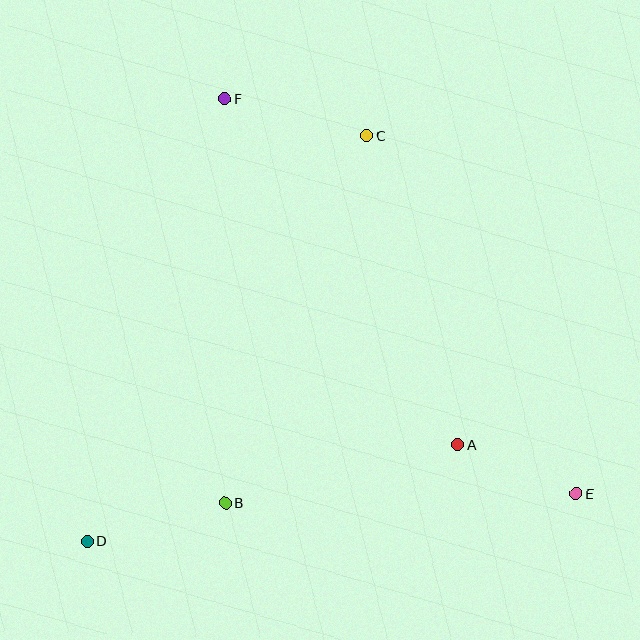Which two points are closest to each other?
Points A and E are closest to each other.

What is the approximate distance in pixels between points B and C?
The distance between B and C is approximately 394 pixels.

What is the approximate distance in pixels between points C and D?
The distance between C and D is approximately 492 pixels.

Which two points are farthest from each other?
Points E and F are farthest from each other.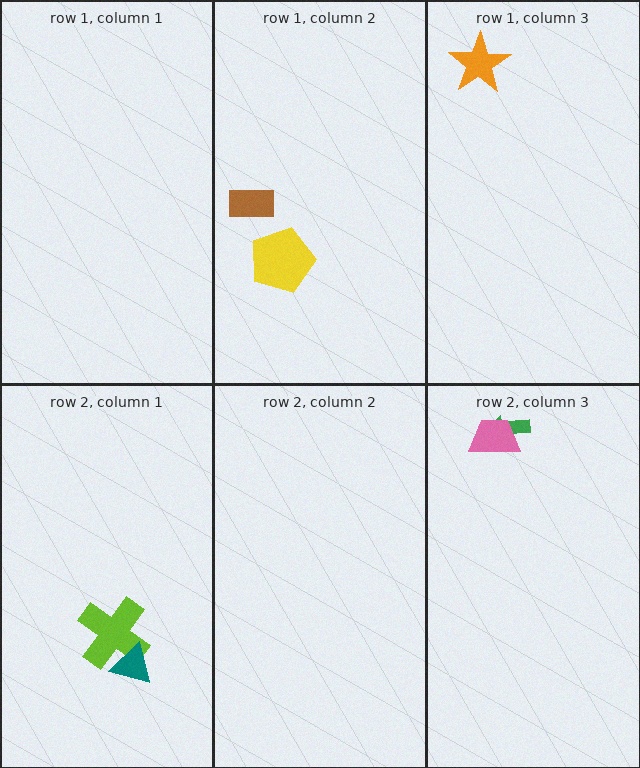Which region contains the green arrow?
The row 2, column 3 region.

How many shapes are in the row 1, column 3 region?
1.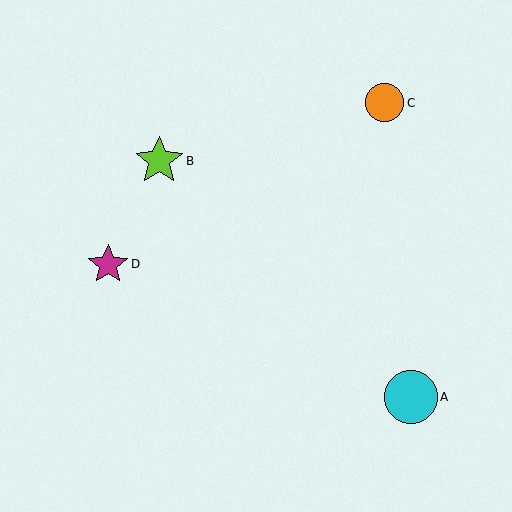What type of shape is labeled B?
Shape B is a lime star.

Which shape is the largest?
The cyan circle (labeled A) is the largest.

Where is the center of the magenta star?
The center of the magenta star is at (108, 264).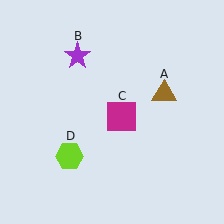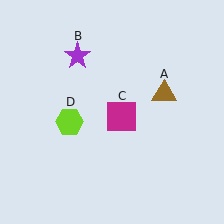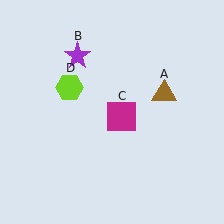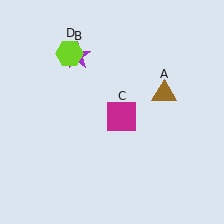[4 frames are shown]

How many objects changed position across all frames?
1 object changed position: lime hexagon (object D).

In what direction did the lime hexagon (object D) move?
The lime hexagon (object D) moved up.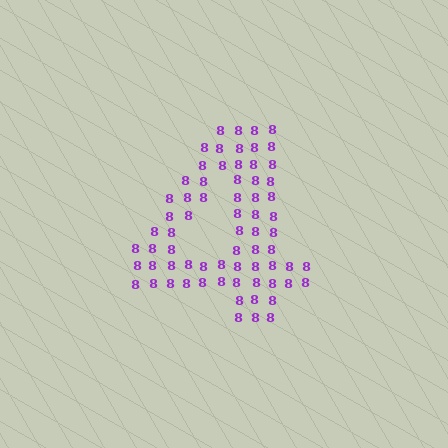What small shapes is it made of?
It is made of small digit 8's.